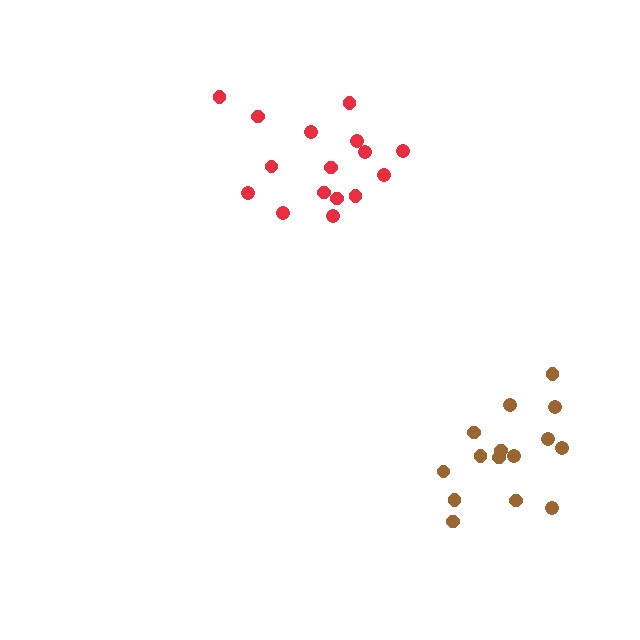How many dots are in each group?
Group 1: 16 dots, Group 2: 15 dots (31 total).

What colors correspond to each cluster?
The clusters are colored: red, brown.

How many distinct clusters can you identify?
There are 2 distinct clusters.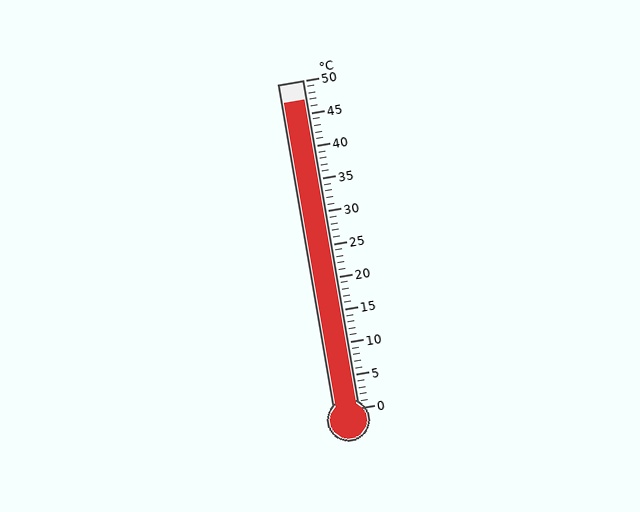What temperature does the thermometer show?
The thermometer shows approximately 47°C.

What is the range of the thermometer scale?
The thermometer scale ranges from 0°C to 50°C.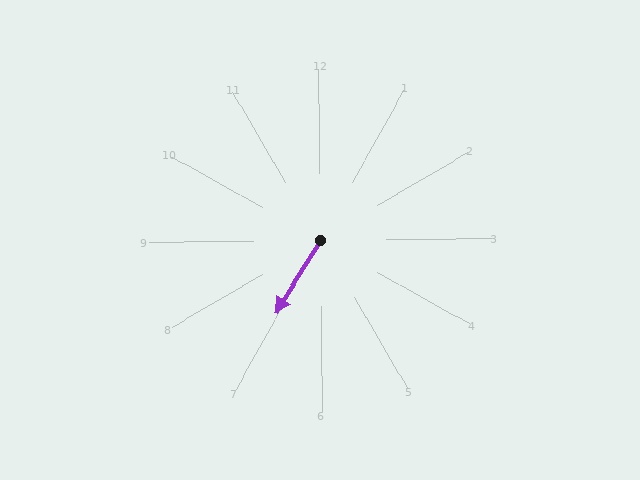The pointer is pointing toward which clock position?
Roughly 7 o'clock.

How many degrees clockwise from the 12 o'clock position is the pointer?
Approximately 212 degrees.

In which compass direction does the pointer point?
Southwest.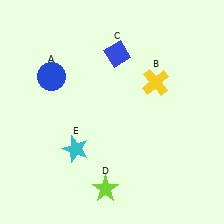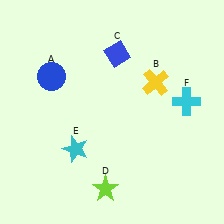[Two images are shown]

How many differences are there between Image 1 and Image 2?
There is 1 difference between the two images.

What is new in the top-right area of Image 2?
A cyan cross (F) was added in the top-right area of Image 2.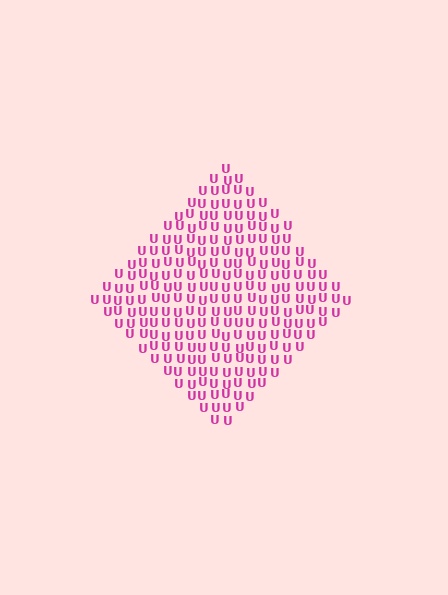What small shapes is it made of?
It is made of small letter U's.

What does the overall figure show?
The overall figure shows a diamond.